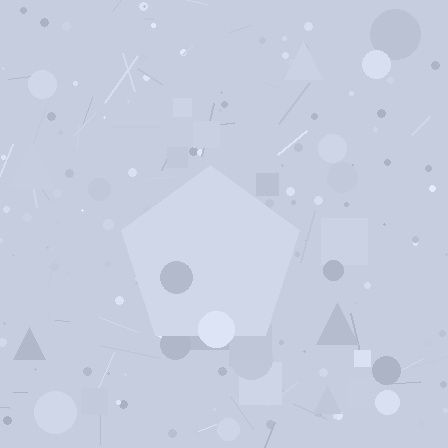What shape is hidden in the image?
A pentagon is hidden in the image.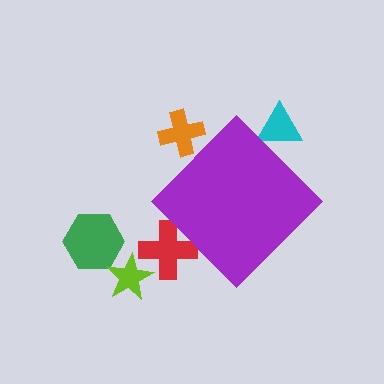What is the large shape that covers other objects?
A purple diamond.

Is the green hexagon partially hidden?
No, the green hexagon is fully visible.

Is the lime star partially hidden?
No, the lime star is fully visible.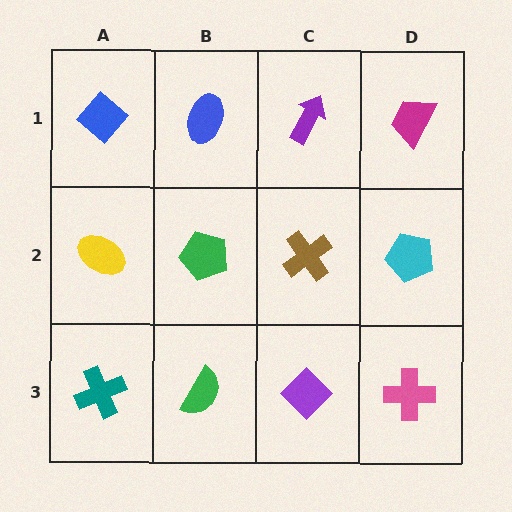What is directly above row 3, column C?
A brown cross.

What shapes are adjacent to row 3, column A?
A yellow ellipse (row 2, column A), a green semicircle (row 3, column B).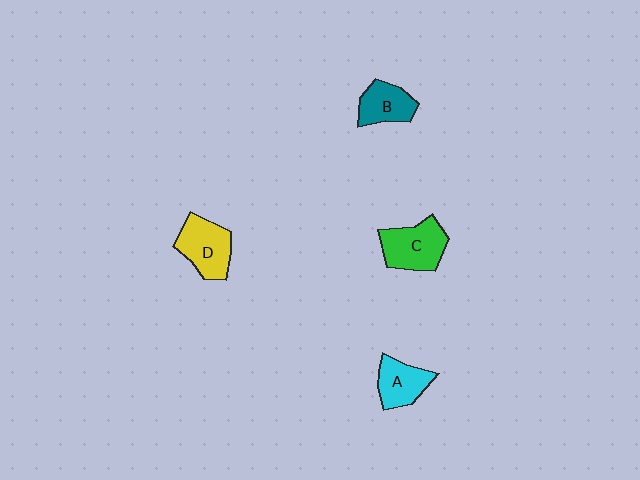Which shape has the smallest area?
Shape B (teal).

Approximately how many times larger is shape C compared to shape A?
Approximately 1.3 times.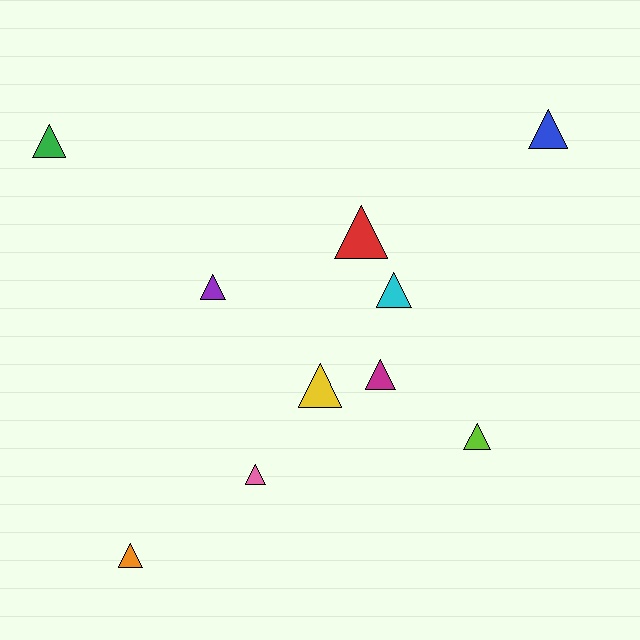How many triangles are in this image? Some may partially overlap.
There are 10 triangles.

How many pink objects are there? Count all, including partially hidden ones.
There is 1 pink object.